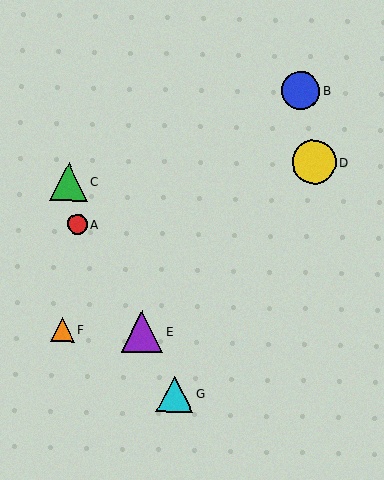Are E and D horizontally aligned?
No, E is at y≈331 and D is at y≈162.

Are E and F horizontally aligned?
Yes, both are at y≈331.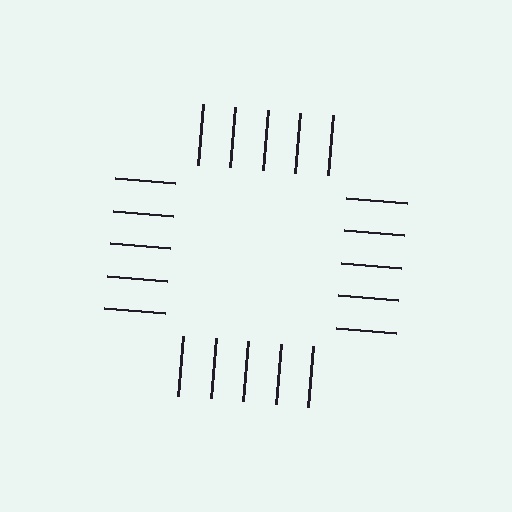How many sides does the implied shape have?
4 sides — the line-ends trace a square.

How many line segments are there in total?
20 — 5 along each of the 4 edges.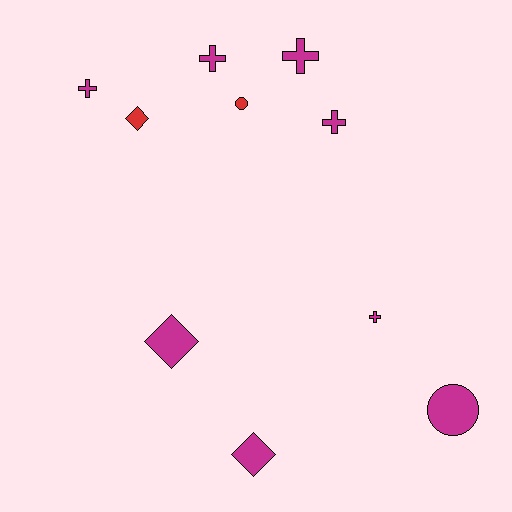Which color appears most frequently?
Magenta, with 8 objects.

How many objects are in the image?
There are 10 objects.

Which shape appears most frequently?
Cross, with 5 objects.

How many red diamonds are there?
There is 1 red diamond.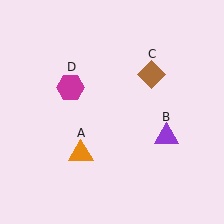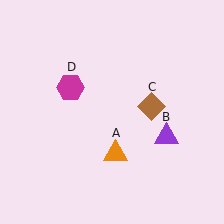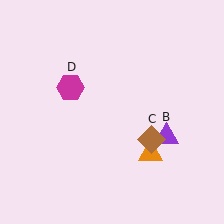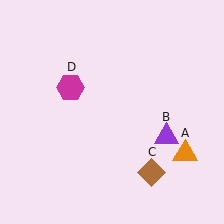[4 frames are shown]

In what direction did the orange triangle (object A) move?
The orange triangle (object A) moved right.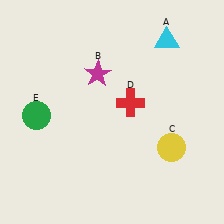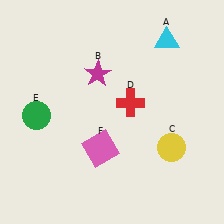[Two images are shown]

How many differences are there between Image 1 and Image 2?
There is 1 difference between the two images.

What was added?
A pink square (F) was added in Image 2.